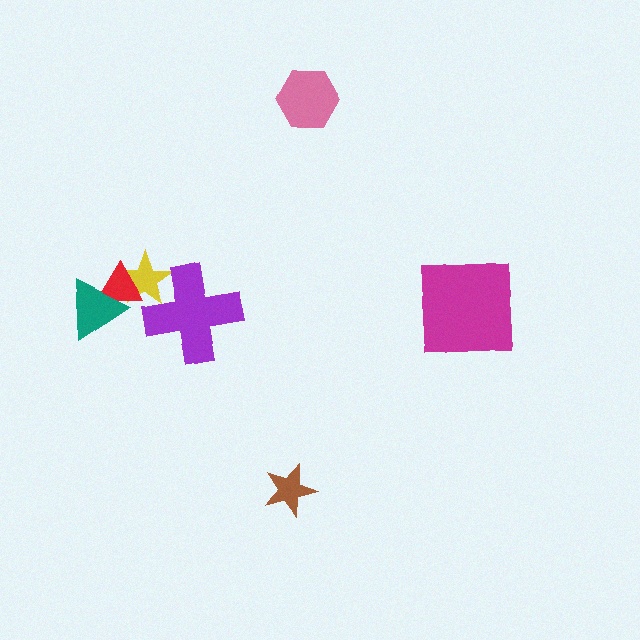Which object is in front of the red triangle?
The teal triangle is in front of the red triangle.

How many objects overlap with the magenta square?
0 objects overlap with the magenta square.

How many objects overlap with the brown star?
0 objects overlap with the brown star.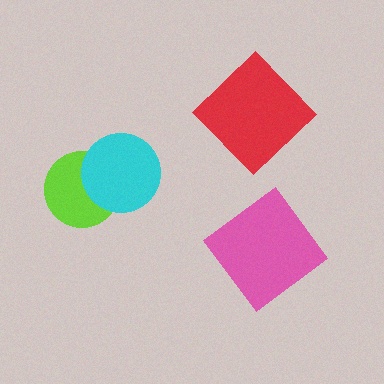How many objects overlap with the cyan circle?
1 object overlaps with the cyan circle.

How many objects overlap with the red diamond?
0 objects overlap with the red diamond.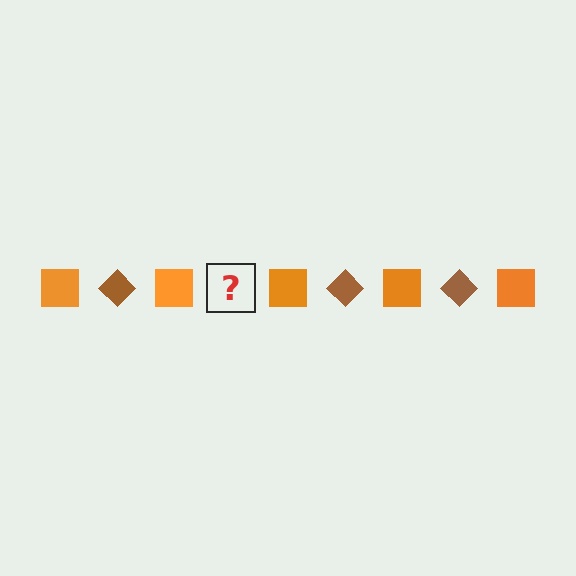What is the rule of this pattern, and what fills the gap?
The rule is that the pattern alternates between orange square and brown diamond. The gap should be filled with a brown diamond.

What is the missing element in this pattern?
The missing element is a brown diamond.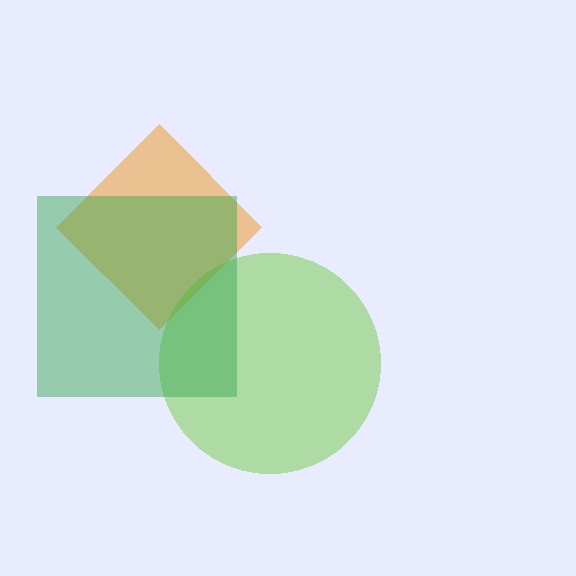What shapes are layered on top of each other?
The layered shapes are: an orange diamond, a lime circle, a green square.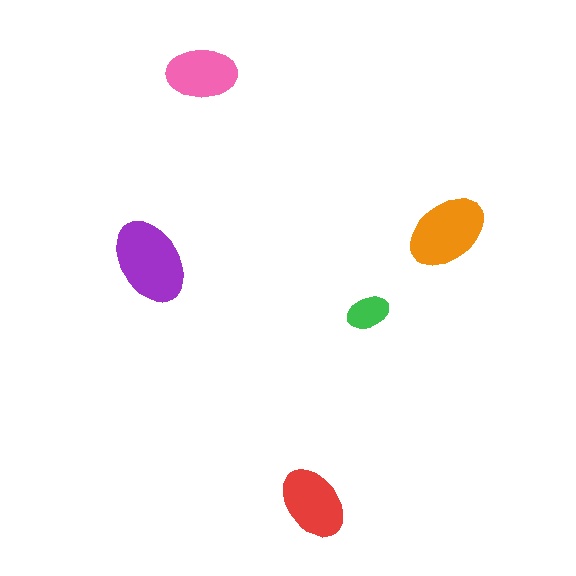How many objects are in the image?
There are 5 objects in the image.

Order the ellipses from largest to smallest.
the purple one, the orange one, the red one, the pink one, the green one.